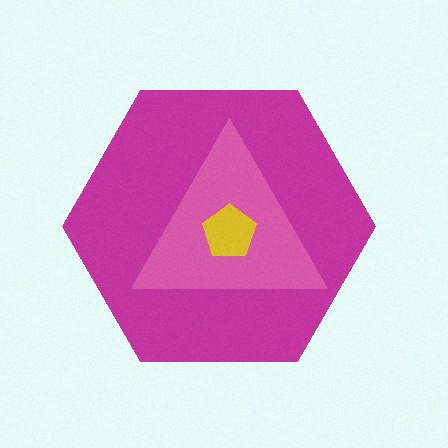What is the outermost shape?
The magenta hexagon.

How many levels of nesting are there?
3.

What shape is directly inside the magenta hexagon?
The pink triangle.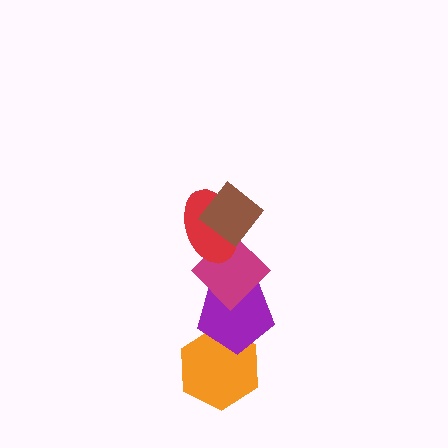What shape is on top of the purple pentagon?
The magenta diamond is on top of the purple pentagon.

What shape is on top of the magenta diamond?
The red ellipse is on top of the magenta diamond.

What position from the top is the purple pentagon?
The purple pentagon is 4th from the top.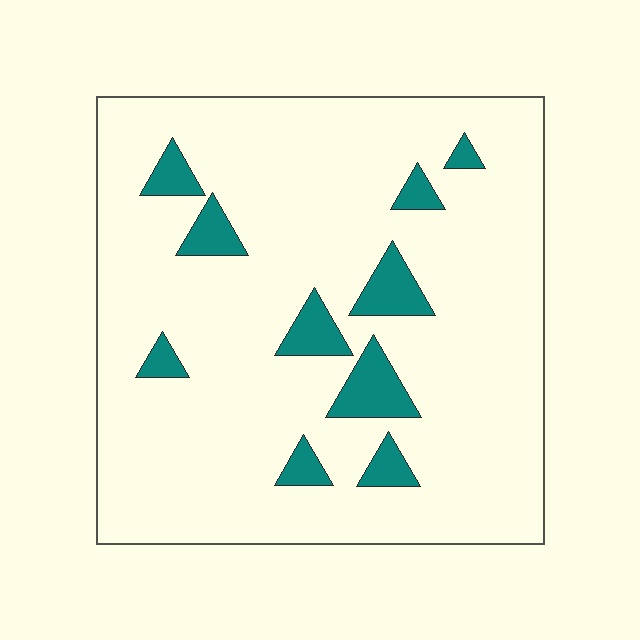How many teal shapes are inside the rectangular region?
10.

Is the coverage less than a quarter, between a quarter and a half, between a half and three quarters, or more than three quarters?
Less than a quarter.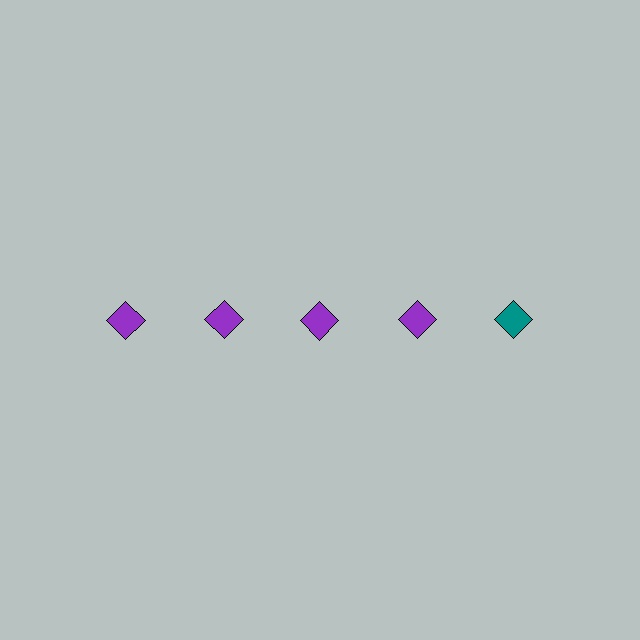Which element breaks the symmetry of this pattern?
The teal diamond in the top row, rightmost column breaks the symmetry. All other shapes are purple diamonds.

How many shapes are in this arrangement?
There are 5 shapes arranged in a grid pattern.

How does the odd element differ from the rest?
It has a different color: teal instead of purple.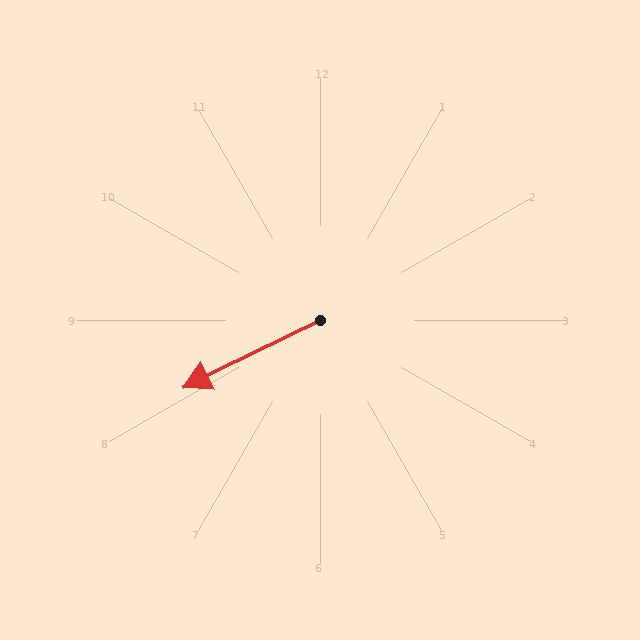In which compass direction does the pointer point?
Southwest.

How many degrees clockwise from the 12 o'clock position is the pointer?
Approximately 244 degrees.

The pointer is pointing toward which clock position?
Roughly 8 o'clock.